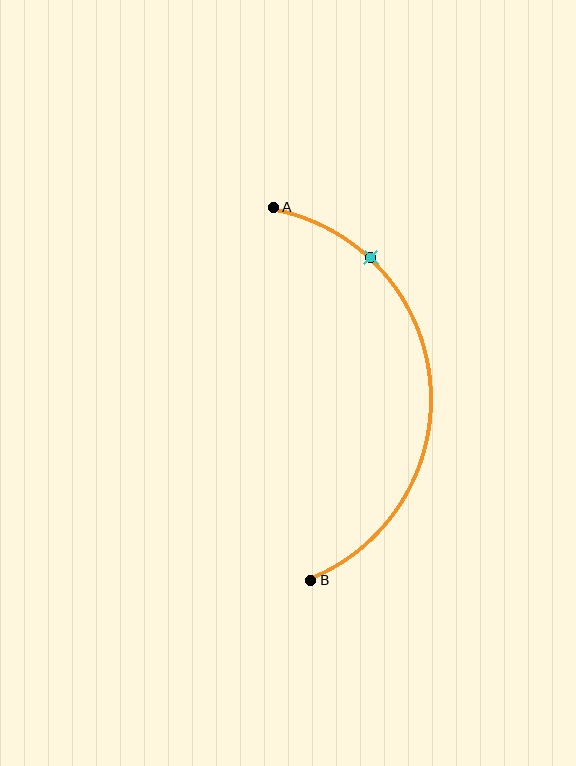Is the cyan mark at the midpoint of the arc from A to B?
No. The cyan mark lies on the arc but is closer to endpoint A. The arc midpoint would be at the point on the curve equidistant along the arc from both A and B.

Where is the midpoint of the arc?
The arc midpoint is the point on the curve farthest from the straight line joining A and B. It sits to the right of that line.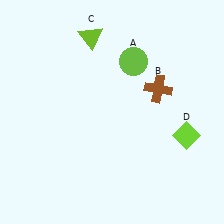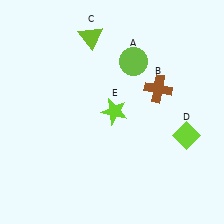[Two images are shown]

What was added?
A lime star (E) was added in Image 2.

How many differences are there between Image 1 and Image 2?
There is 1 difference between the two images.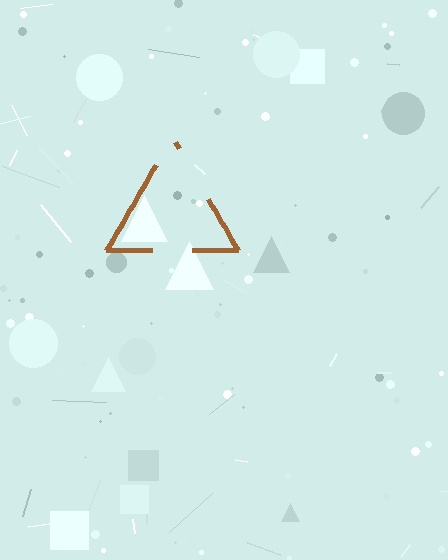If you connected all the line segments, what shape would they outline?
They would outline a triangle.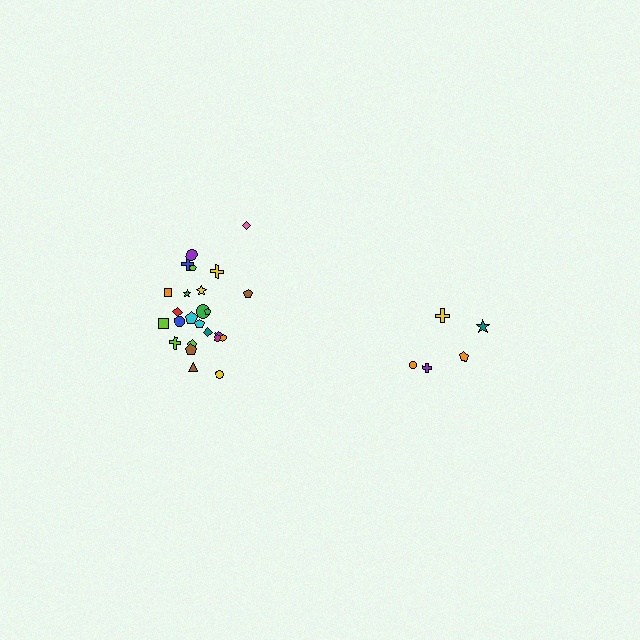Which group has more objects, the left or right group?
The left group.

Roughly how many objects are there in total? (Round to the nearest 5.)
Roughly 30 objects in total.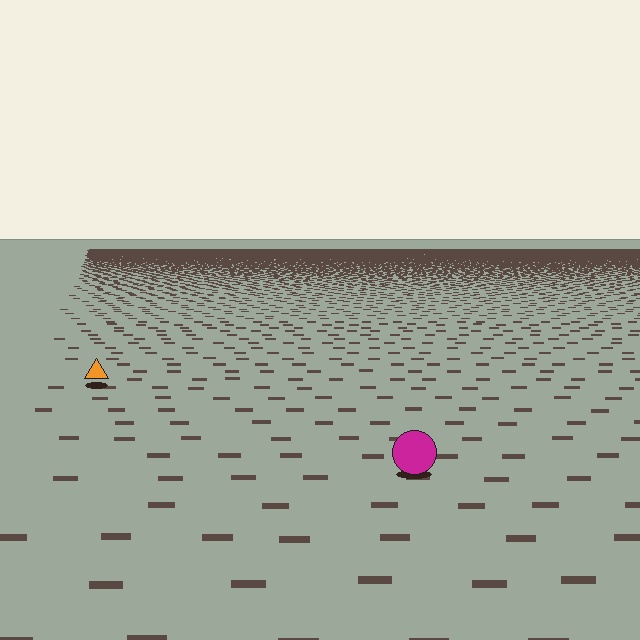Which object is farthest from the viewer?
The orange triangle is farthest from the viewer. It appears smaller and the ground texture around it is denser.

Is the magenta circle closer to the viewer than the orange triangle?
Yes. The magenta circle is closer — you can tell from the texture gradient: the ground texture is coarser near it.